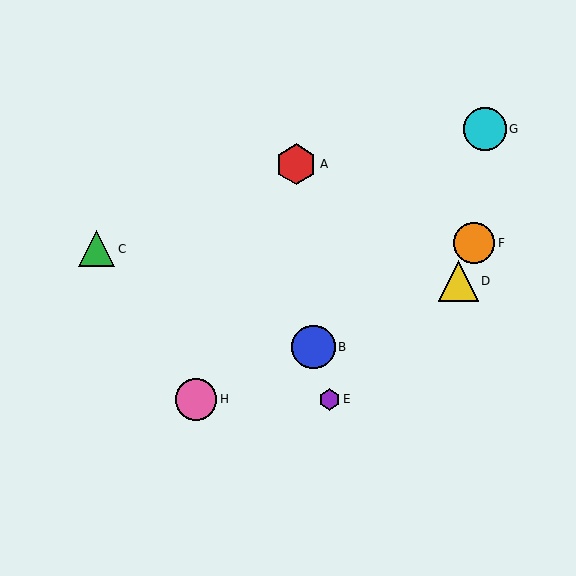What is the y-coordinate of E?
Object E is at y≈399.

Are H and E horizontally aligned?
Yes, both are at y≈399.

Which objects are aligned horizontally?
Objects E, H are aligned horizontally.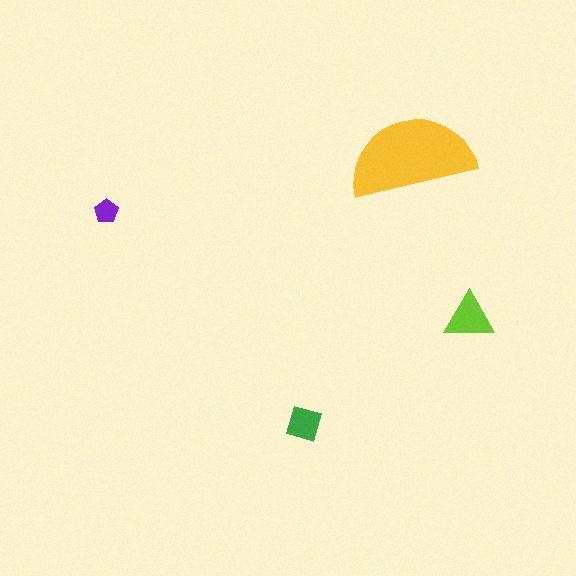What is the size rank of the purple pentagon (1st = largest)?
4th.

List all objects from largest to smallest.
The yellow semicircle, the lime triangle, the green square, the purple pentagon.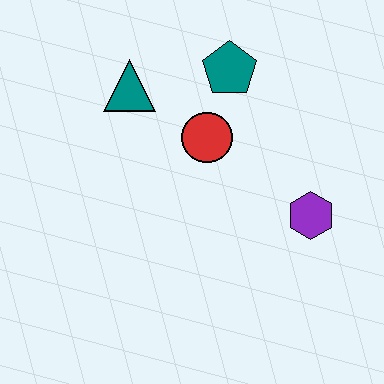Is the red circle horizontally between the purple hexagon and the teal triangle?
Yes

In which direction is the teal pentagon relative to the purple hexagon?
The teal pentagon is above the purple hexagon.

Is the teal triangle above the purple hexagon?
Yes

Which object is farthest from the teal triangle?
The purple hexagon is farthest from the teal triangle.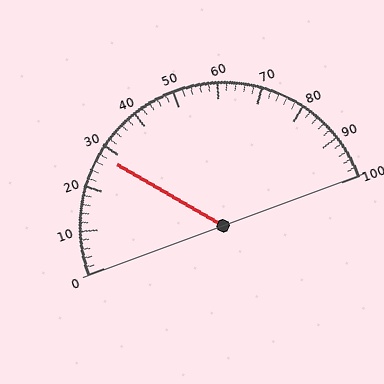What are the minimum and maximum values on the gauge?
The gauge ranges from 0 to 100.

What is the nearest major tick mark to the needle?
The nearest major tick mark is 30.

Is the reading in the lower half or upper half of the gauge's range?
The reading is in the lower half of the range (0 to 100).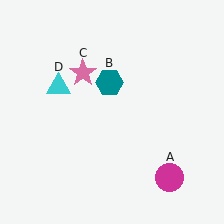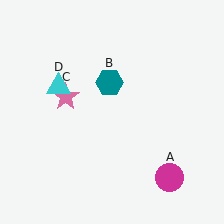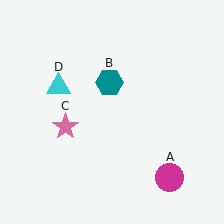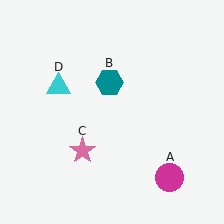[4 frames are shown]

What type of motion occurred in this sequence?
The pink star (object C) rotated counterclockwise around the center of the scene.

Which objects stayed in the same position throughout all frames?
Magenta circle (object A) and teal hexagon (object B) and cyan triangle (object D) remained stationary.